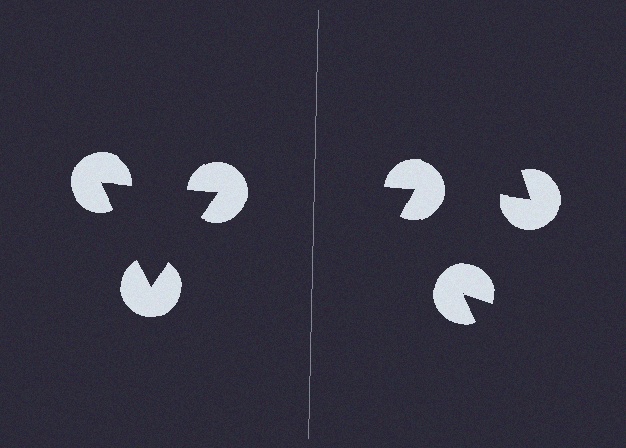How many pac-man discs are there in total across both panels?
6 — 3 on each side.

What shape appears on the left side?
An illusory triangle.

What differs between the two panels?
The pac-man discs are positioned identically on both sides; only the wedge orientations differ. On the left they align to a triangle; on the right they are misaligned.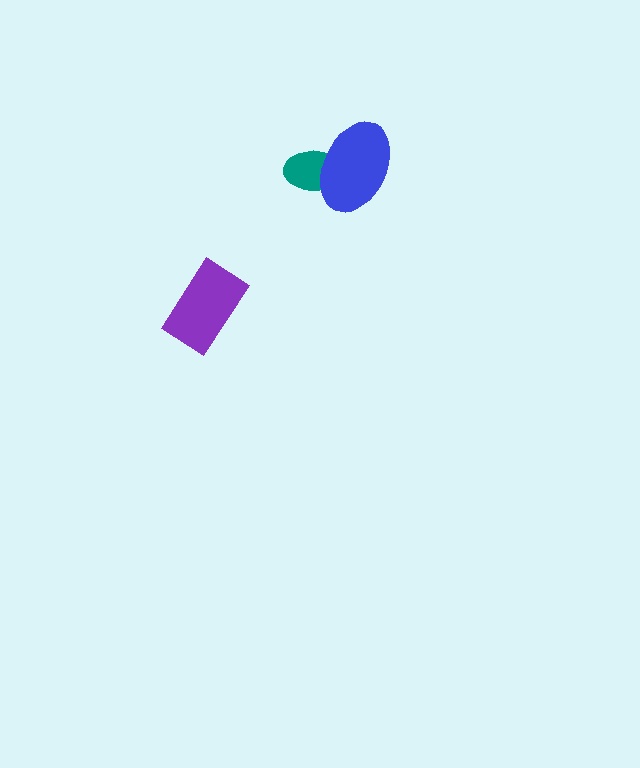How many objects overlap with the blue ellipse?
1 object overlaps with the blue ellipse.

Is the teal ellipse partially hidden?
Yes, it is partially covered by another shape.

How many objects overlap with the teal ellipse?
1 object overlaps with the teal ellipse.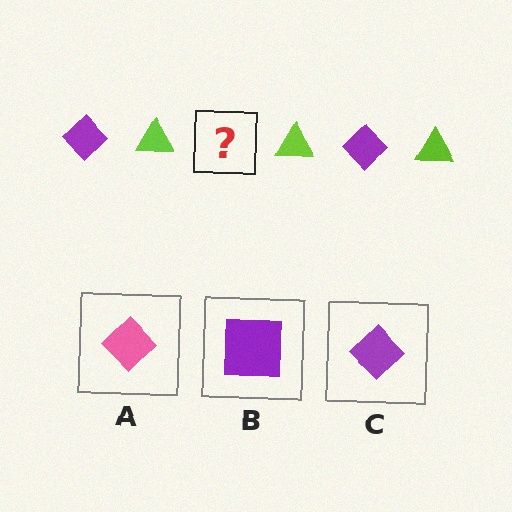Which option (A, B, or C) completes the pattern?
C.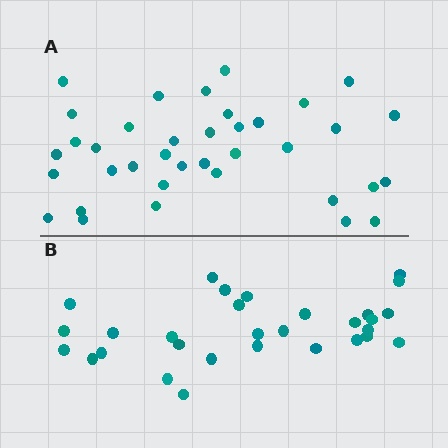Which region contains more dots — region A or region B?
Region A (the top region) has more dots.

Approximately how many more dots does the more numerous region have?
Region A has roughly 8 or so more dots than region B.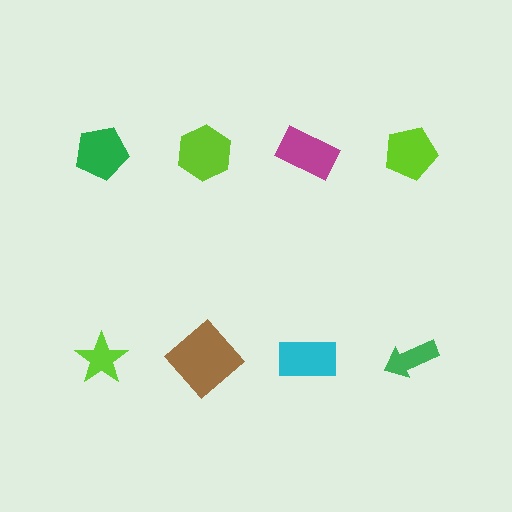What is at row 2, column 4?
A green arrow.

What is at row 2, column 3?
A cyan rectangle.